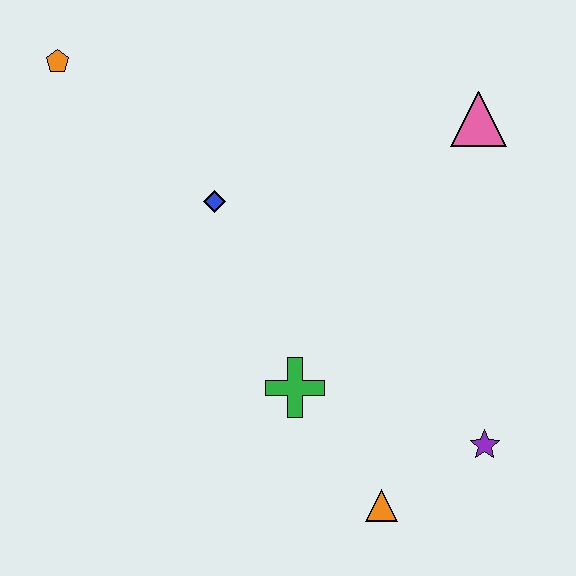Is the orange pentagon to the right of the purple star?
No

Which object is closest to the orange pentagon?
The blue diamond is closest to the orange pentagon.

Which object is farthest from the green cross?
The orange pentagon is farthest from the green cross.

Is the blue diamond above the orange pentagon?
No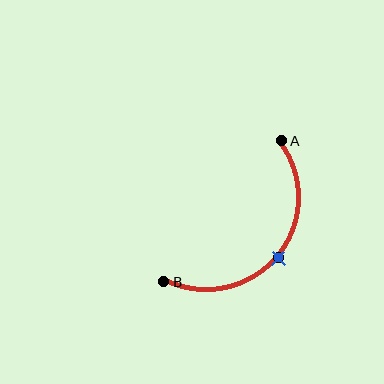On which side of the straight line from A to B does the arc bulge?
The arc bulges below and to the right of the straight line connecting A and B.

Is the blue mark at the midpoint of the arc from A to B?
Yes. The blue mark lies on the arc at equal arc-length from both A and B — it is the arc midpoint.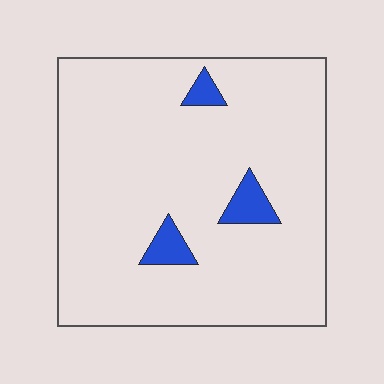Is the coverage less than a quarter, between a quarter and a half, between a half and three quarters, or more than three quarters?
Less than a quarter.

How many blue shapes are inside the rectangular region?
3.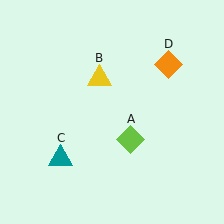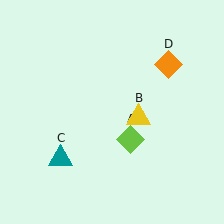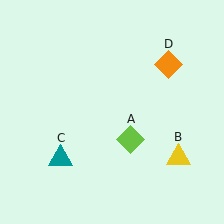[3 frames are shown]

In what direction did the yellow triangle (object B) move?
The yellow triangle (object B) moved down and to the right.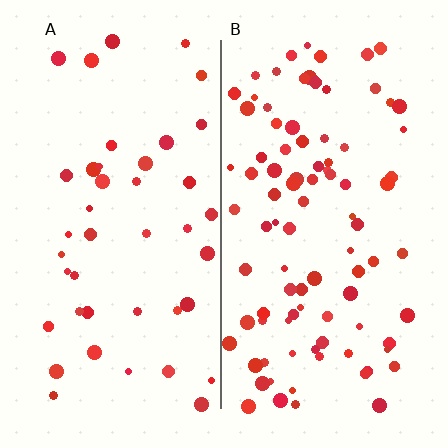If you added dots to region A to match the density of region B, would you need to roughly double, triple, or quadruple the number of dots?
Approximately double.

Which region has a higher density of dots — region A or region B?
B (the right).